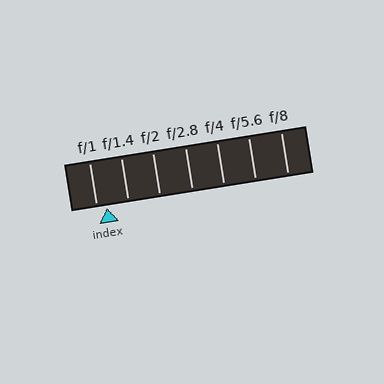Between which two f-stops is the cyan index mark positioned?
The index mark is between f/1 and f/1.4.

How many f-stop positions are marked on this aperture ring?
There are 7 f-stop positions marked.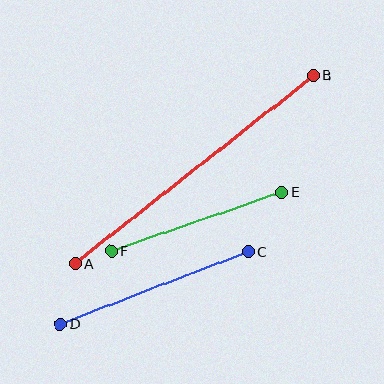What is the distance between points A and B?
The distance is approximately 304 pixels.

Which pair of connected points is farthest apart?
Points A and B are farthest apart.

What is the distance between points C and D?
The distance is approximately 201 pixels.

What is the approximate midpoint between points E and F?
The midpoint is at approximately (196, 221) pixels.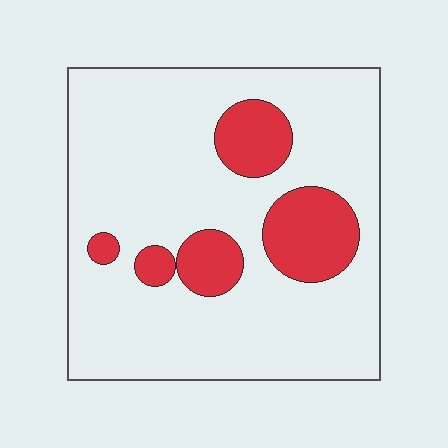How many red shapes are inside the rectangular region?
5.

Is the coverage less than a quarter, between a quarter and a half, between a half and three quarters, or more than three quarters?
Less than a quarter.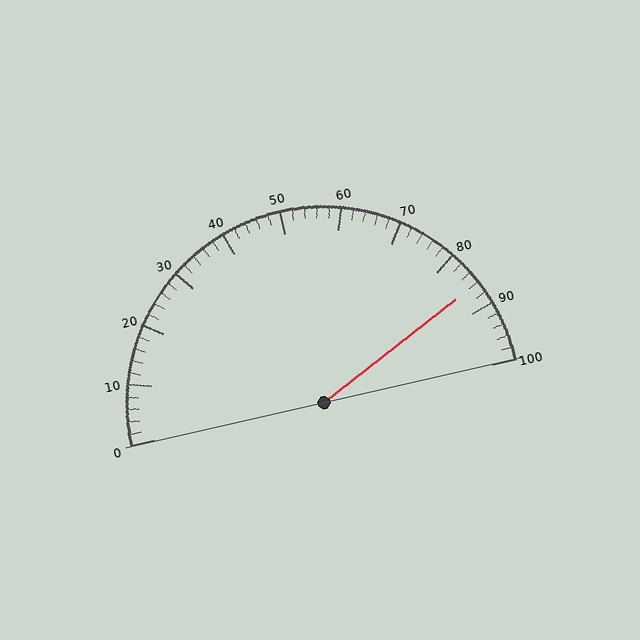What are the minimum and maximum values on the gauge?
The gauge ranges from 0 to 100.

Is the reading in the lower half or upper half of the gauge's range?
The reading is in the upper half of the range (0 to 100).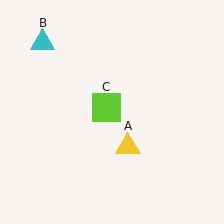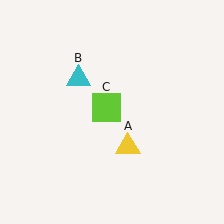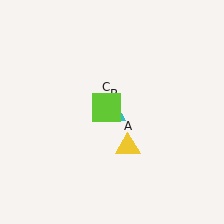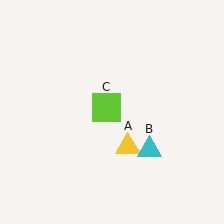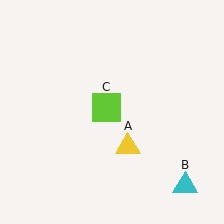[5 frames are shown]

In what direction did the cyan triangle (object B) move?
The cyan triangle (object B) moved down and to the right.